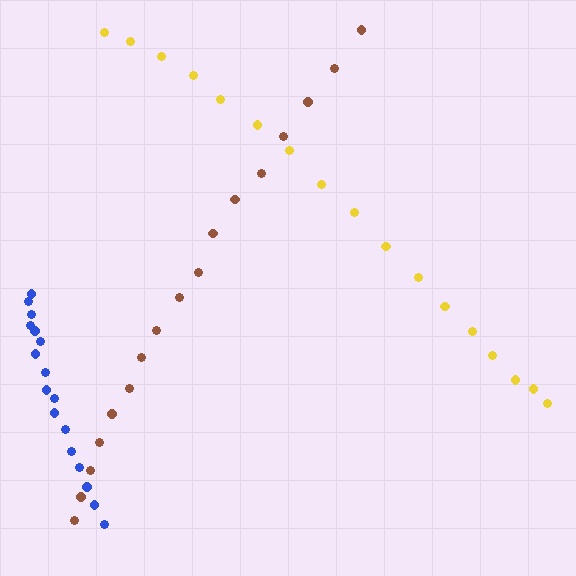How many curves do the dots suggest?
There are 3 distinct paths.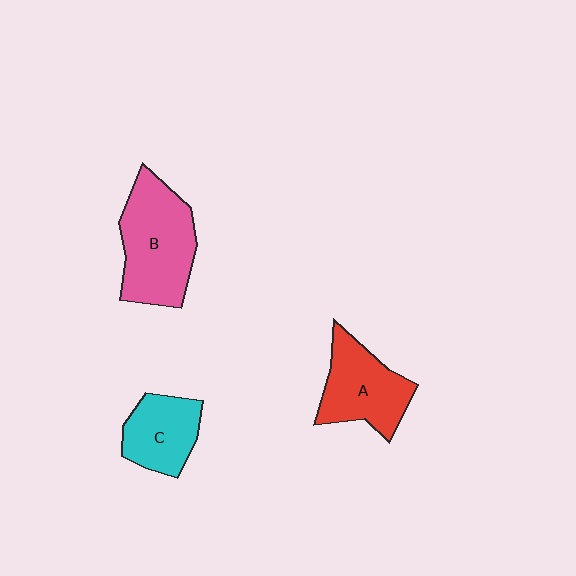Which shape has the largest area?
Shape B (pink).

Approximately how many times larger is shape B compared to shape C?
Approximately 1.6 times.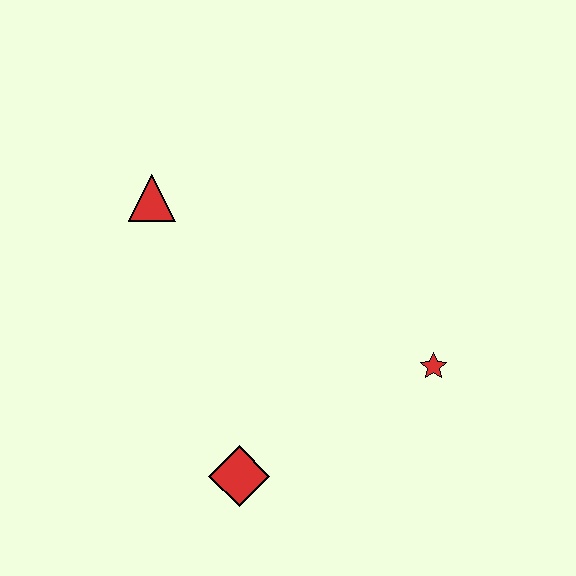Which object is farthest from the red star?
The red triangle is farthest from the red star.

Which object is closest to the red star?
The red diamond is closest to the red star.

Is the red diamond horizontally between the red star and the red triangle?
Yes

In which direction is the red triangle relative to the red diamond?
The red triangle is above the red diamond.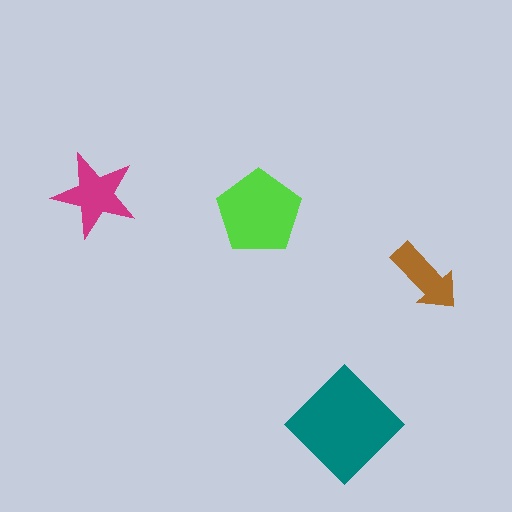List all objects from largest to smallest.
The teal diamond, the lime pentagon, the magenta star, the brown arrow.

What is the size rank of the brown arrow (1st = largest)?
4th.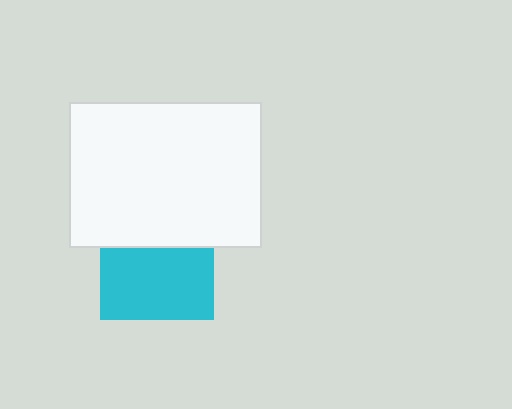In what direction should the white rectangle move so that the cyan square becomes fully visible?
The white rectangle should move up. That is the shortest direction to clear the overlap and leave the cyan square fully visible.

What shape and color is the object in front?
The object in front is a white rectangle.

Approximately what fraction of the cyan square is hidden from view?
Roughly 37% of the cyan square is hidden behind the white rectangle.